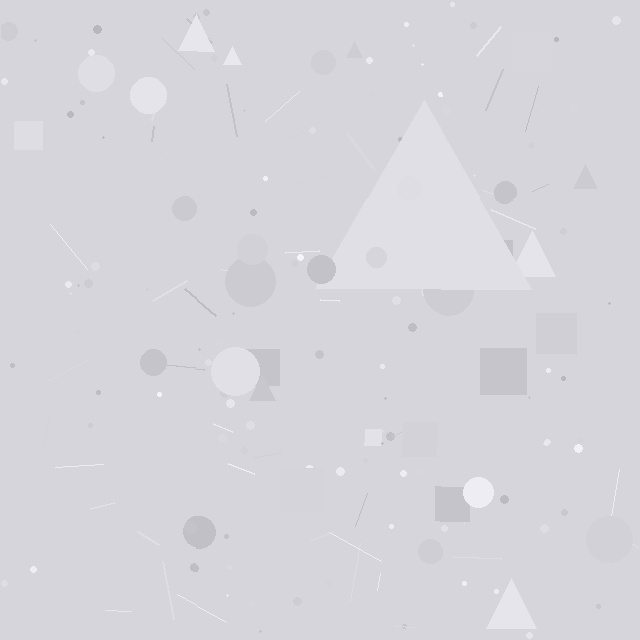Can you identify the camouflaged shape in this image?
The camouflaged shape is a triangle.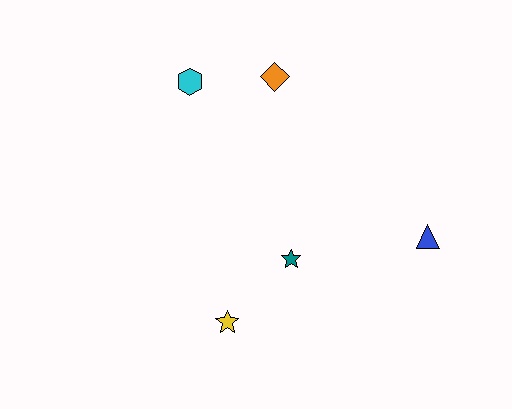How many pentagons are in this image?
There are no pentagons.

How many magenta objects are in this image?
There are no magenta objects.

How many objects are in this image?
There are 5 objects.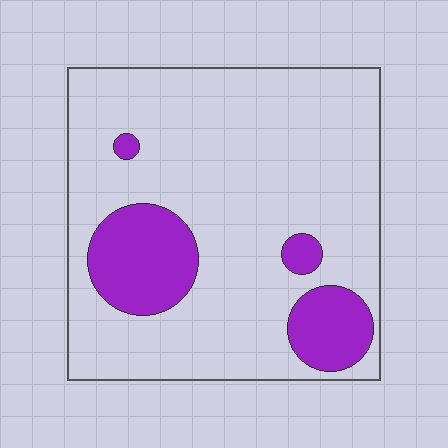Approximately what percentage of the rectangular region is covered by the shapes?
Approximately 20%.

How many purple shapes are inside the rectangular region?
4.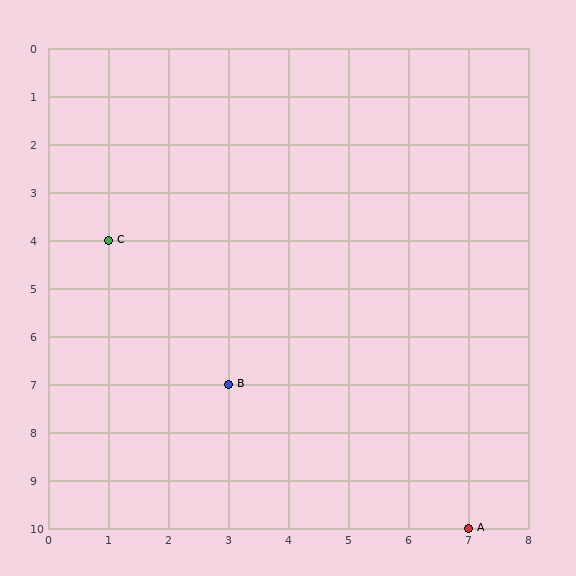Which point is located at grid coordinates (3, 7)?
Point B is at (3, 7).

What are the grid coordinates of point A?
Point A is at grid coordinates (7, 10).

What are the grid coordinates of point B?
Point B is at grid coordinates (3, 7).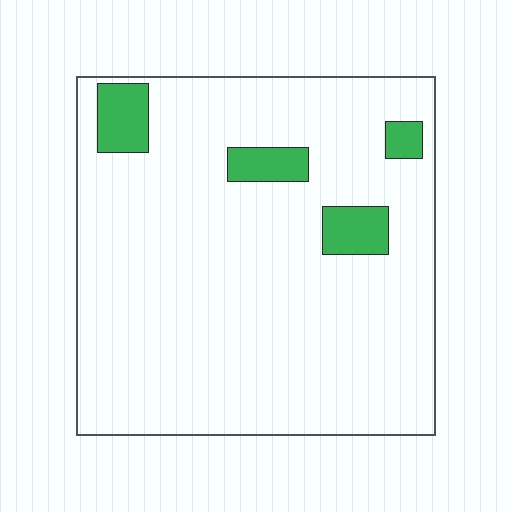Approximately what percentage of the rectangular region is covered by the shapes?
Approximately 10%.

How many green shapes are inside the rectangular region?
4.